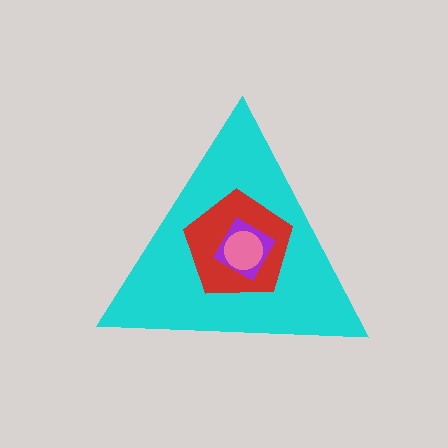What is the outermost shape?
The cyan triangle.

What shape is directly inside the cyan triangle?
The red pentagon.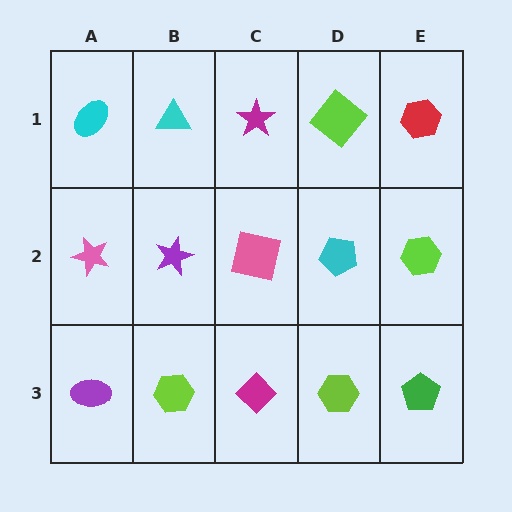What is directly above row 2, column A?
A cyan ellipse.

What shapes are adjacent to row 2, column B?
A cyan triangle (row 1, column B), a lime hexagon (row 3, column B), a pink star (row 2, column A), a pink square (row 2, column C).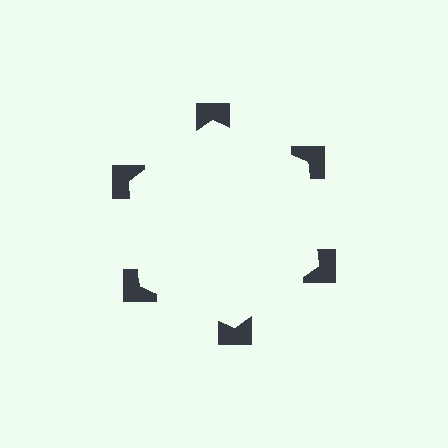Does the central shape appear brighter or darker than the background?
It typically appears slightly brighter than the background, even though no actual brightness change is drawn.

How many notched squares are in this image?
There are 6 — one at each vertex of the illusory hexagon.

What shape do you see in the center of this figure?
An illusory hexagon — its edges are inferred from the aligned wedge cuts in the notched squares, not physically drawn.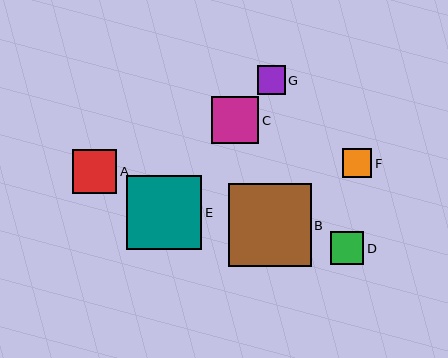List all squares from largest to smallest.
From largest to smallest: B, E, C, A, D, F, G.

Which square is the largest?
Square B is the largest with a size of approximately 83 pixels.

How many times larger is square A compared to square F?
Square A is approximately 1.5 times the size of square F.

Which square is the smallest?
Square G is the smallest with a size of approximately 28 pixels.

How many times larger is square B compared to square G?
Square B is approximately 2.9 times the size of square G.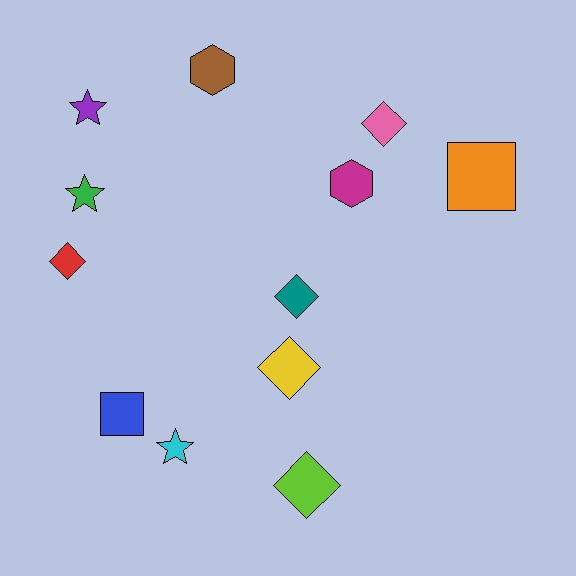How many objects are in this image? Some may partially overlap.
There are 12 objects.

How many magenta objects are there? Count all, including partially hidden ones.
There is 1 magenta object.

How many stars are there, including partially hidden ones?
There are 3 stars.